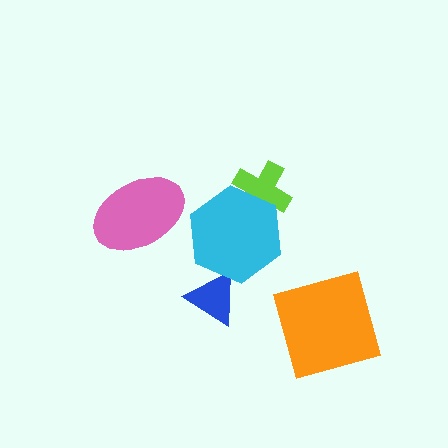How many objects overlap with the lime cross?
1 object overlaps with the lime cross.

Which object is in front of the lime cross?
The cyan hexagon is in front of the lime cross.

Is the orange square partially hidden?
No, no other shape covers it.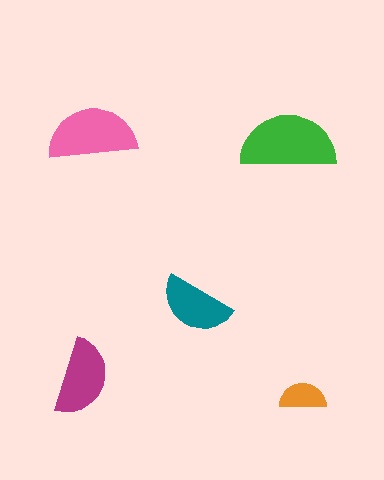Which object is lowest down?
The orange semicircle is bottommost.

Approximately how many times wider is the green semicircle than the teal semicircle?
About 1.5 times wider.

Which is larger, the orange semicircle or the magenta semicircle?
The magenta one.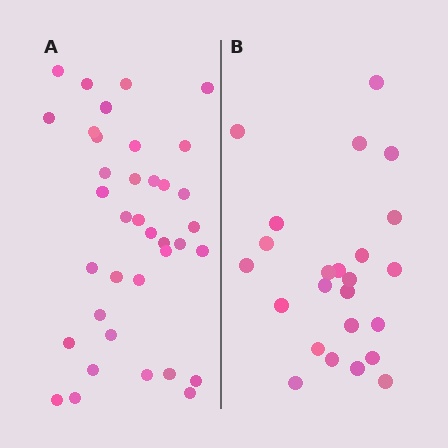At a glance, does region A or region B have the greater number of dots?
Region A (the left region) has more dots.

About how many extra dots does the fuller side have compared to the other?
Region A has approximately 15 more dots than region B.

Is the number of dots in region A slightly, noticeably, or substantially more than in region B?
Region A has substantially more. The ratio is roughly 1.5 to 1.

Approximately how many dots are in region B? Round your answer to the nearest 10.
About 20 dots. (The exact count is 24, which rounds to 20.)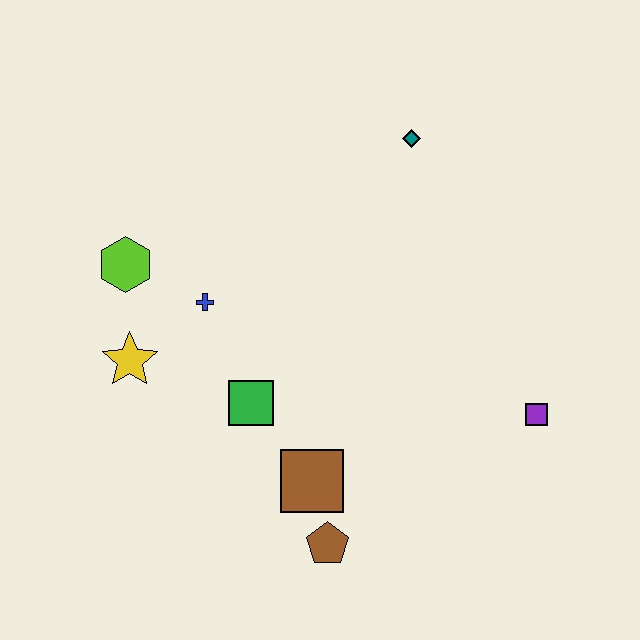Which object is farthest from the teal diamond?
The brown pentagon is farthest from the teal diamond.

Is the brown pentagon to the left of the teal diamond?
Yes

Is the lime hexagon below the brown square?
No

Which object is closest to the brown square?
The brown pentagon is closest to the brown square.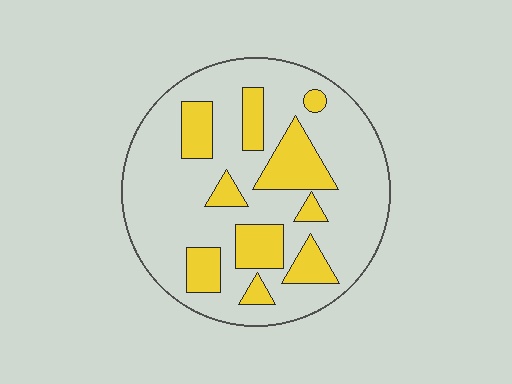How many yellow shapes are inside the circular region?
10.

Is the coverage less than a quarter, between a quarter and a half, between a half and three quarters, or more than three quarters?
Between a quarter and a half.